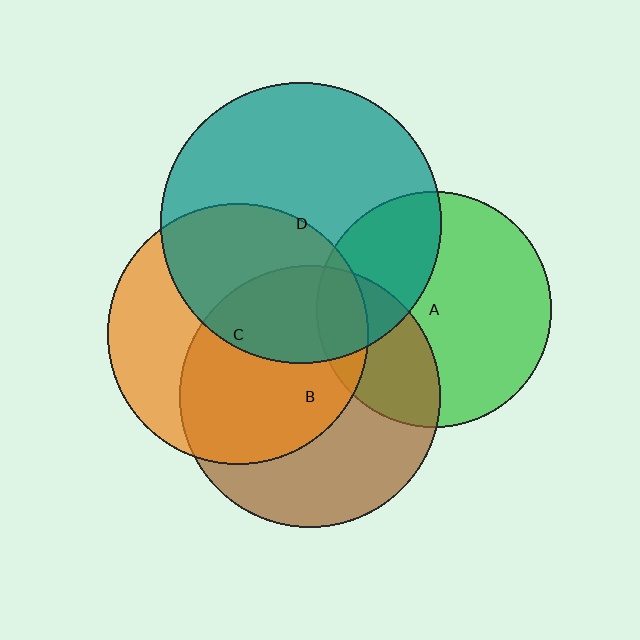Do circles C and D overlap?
Yes.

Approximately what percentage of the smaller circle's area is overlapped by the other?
Approximately 45%.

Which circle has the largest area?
Circle D (teal).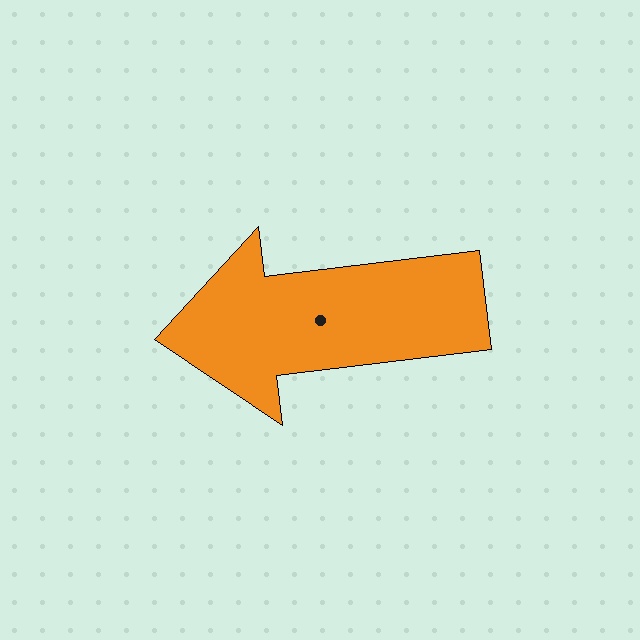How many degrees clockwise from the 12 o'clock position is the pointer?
Approximately 263 degrees.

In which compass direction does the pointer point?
West.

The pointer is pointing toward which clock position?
Roughly 9 o'clock.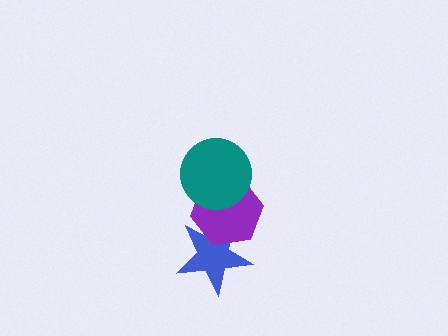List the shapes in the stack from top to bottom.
From top to bottom: the teal circle, the purple hexagon, the blue star.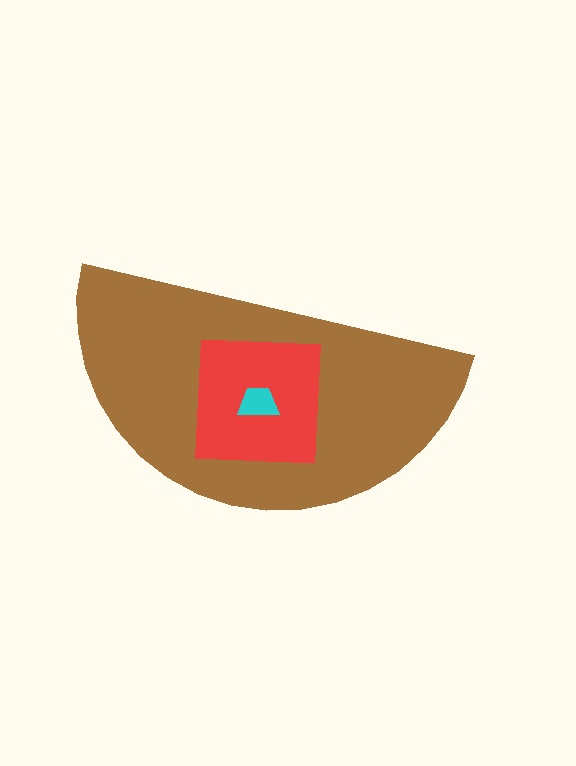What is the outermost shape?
The brown semicircle.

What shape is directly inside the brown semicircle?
The red square.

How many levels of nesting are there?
3.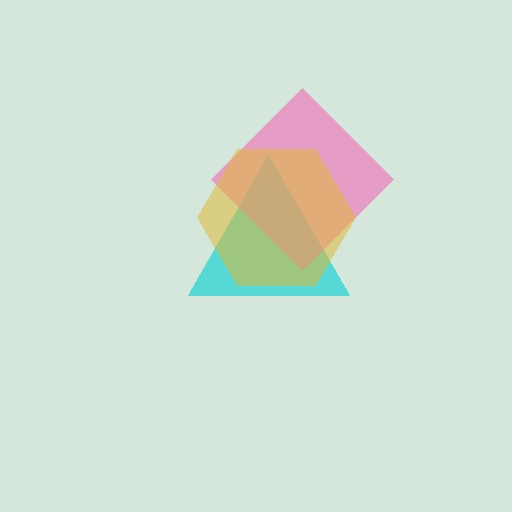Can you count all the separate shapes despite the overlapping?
Yes, there are 3 separate shapes.